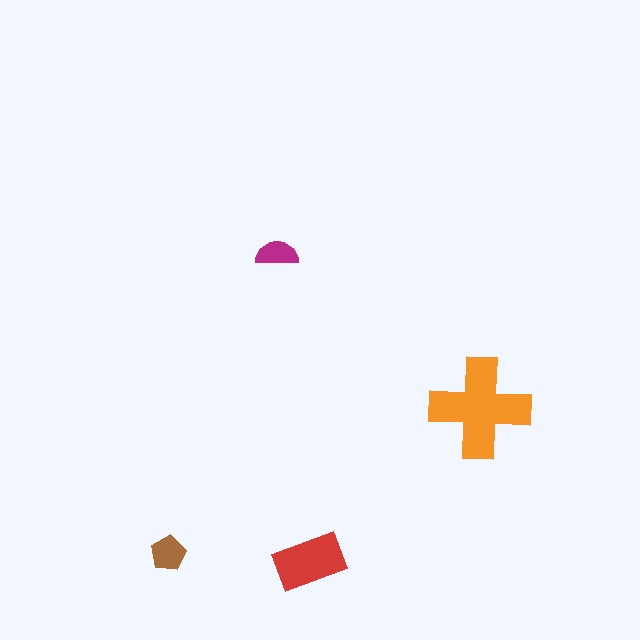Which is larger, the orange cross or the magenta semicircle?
The orange cross.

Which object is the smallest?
The magenta semicircle.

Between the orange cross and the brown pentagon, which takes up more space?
The orange cross.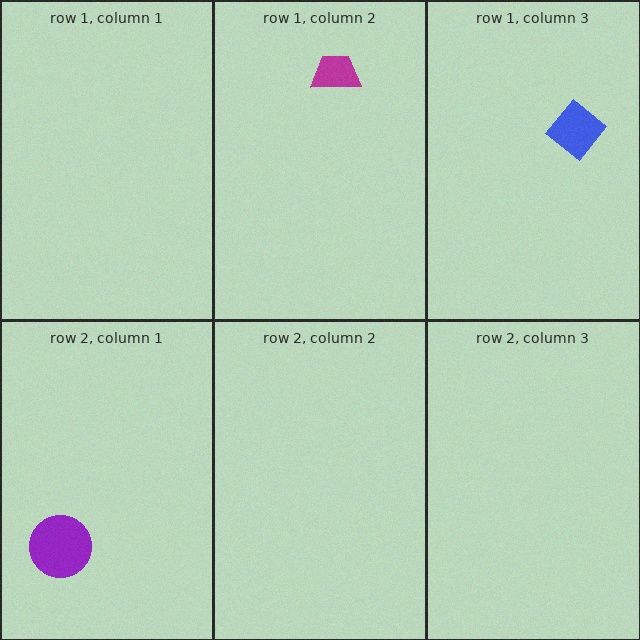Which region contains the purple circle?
The row 2, column 1 region.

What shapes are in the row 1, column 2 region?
The magenta trapezoid.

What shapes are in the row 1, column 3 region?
The blue diamond.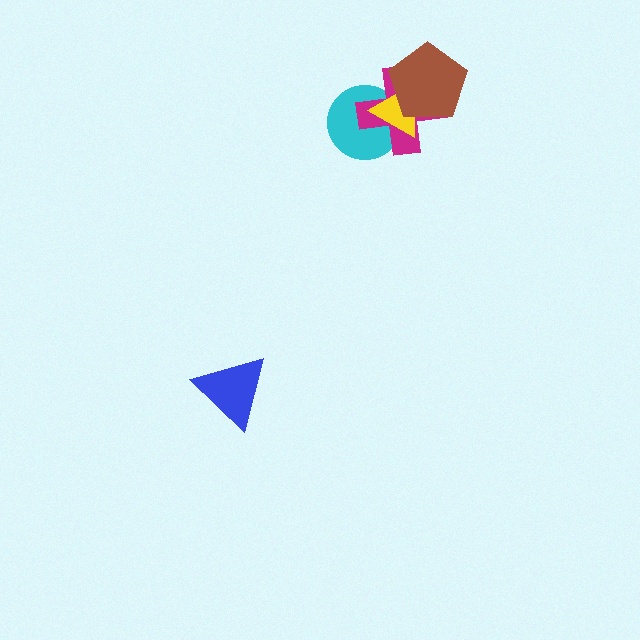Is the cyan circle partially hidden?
Yes, it is partially covered by another shape.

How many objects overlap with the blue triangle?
0 objects overlap with the blue triangle.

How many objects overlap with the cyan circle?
2 objects overlap with the cyan circle.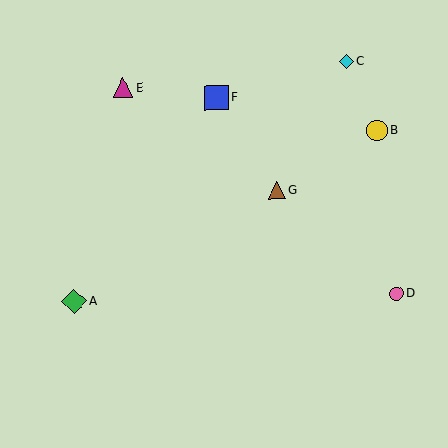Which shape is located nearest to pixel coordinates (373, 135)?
The yellow circle (labeled B) at (377, 130) is nearest to that location.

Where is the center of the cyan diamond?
The center of the cyan diamond is at (346, 61).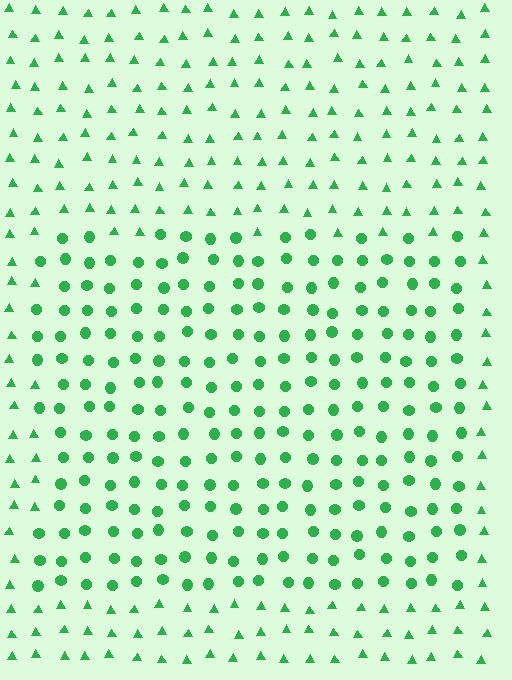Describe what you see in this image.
The image is filled with small green elements arranged in a uniform grid. A rectangle-shaped region contains circles, while the surrounding area contains triangles. The boundary is defined purely by the change in element shape.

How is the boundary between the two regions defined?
The boundary is defined by a change in element shape: circles inside vs. triangles outside. All elements share the same color and spacing.